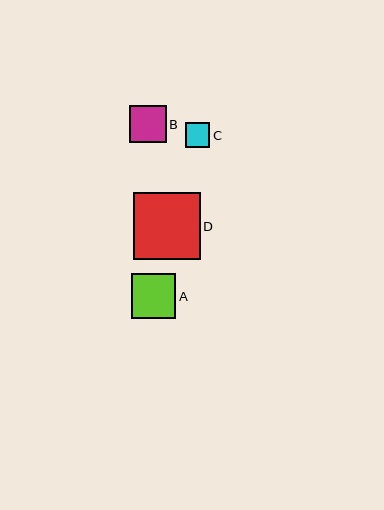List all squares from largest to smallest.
From largest to smallest: D, A, B, C.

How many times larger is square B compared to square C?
Square B is approximately 1.5 times the size of square C.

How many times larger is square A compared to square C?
Square A is approximately 1.8 times the size of square C.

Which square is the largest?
Square D is the largest with a size of approximately 67 pixels.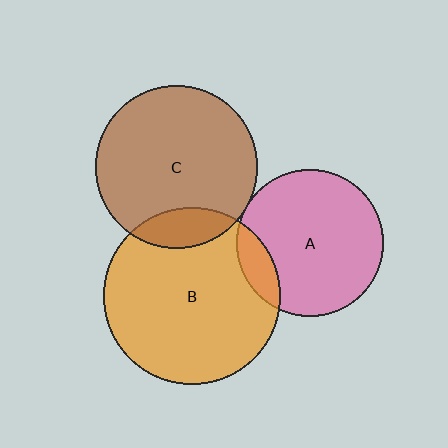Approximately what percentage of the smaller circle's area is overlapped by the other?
Approximately 5%.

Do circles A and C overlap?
Yes.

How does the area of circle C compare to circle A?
Approximately 1.2 times.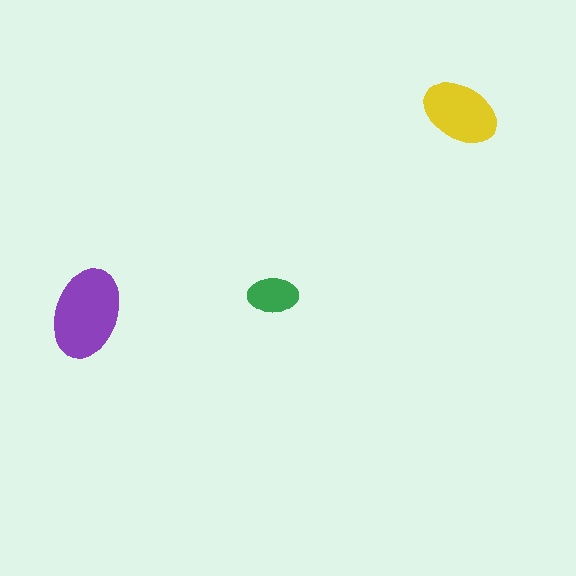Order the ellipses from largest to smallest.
the purple one, the yellow one, the green one.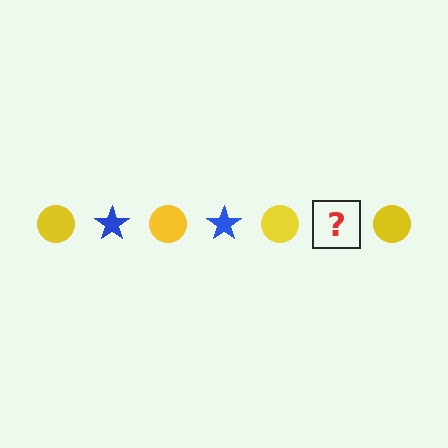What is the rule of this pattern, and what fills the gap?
The rule is that the pattern alternates between yellow circle and blue star. The gap should be filled with a blue star.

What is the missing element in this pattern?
The missing element is a blue star.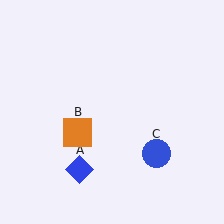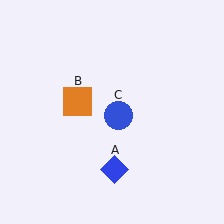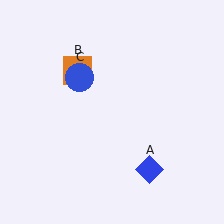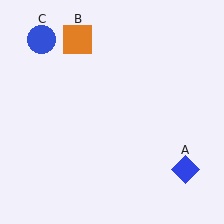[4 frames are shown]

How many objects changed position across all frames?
3 objects changed position: blue diamond (object A), orange square (object B), blue circle (object C).